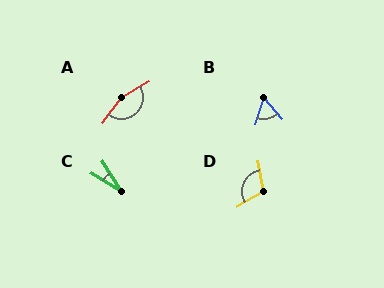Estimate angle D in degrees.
Approximately 110 degrees.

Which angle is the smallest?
C, at approximately 27 degrees.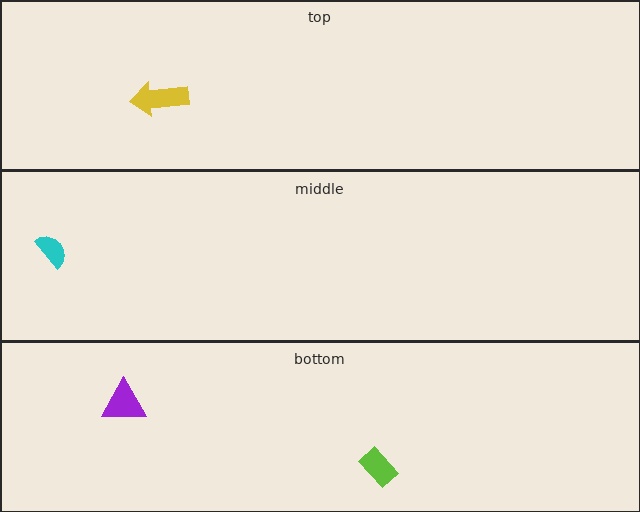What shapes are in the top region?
The yellow arrow.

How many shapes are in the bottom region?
2.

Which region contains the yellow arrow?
The top region.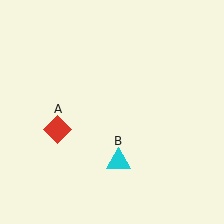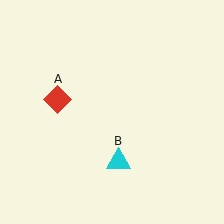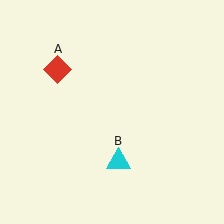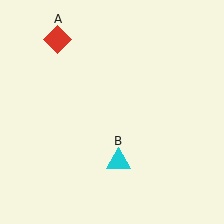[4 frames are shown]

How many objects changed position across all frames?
1 object changed position: red diamond (object A).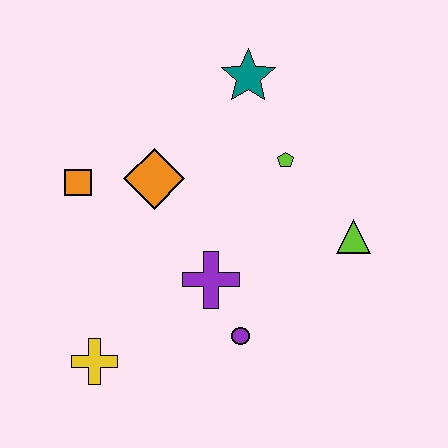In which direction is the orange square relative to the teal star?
The orange square is to the left of the teal star.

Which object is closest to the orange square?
The orange diamond is closest to the orange square.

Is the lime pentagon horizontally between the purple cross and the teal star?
No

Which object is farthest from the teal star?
The yellow cross is farthest from the teal star.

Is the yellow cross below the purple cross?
Yes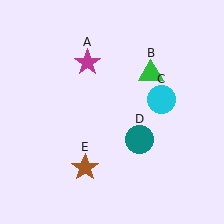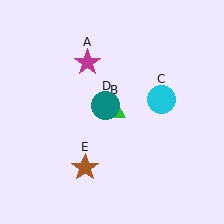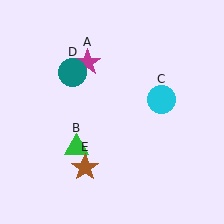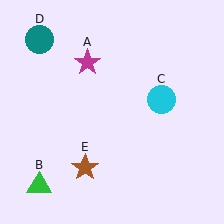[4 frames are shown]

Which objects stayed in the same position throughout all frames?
Magenta star (object A) and cyan circle (object C) and brown star (object E) remained stationary.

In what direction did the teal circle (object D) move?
The teal circle (object D) moved up and to the left.